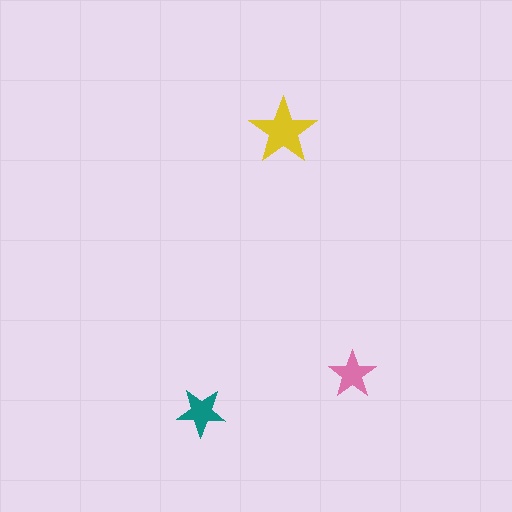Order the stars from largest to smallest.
the yellow one, the teal one, the pink one.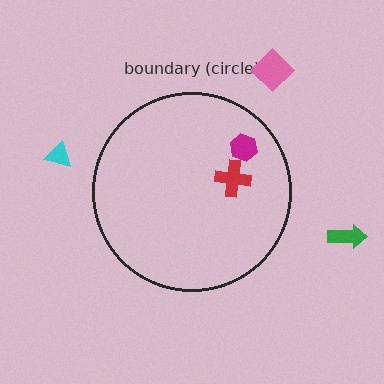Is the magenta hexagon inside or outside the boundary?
Inside.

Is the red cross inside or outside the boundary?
Inside.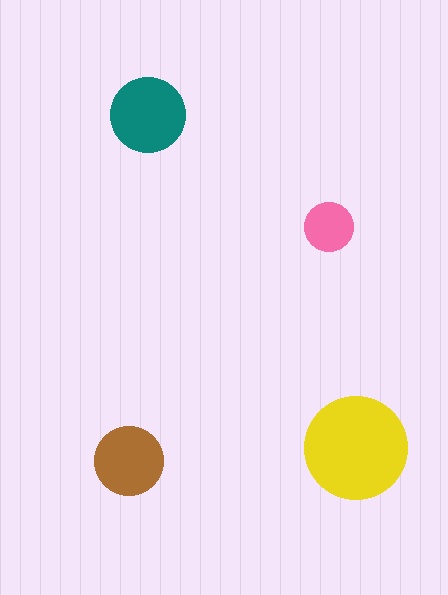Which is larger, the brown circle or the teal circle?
The teal one.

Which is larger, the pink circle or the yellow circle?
The yellow one.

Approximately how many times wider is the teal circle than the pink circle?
About 1.5 times wider.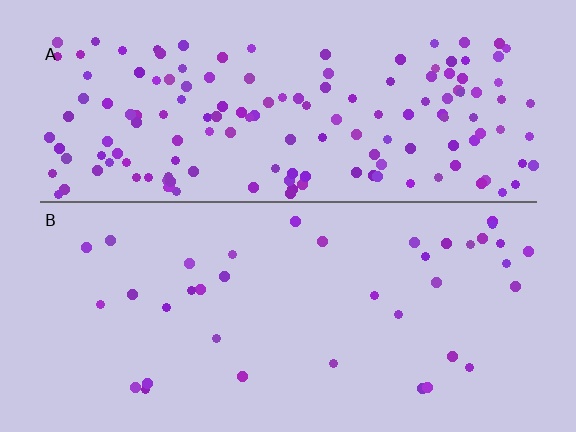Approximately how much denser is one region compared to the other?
Approximately 4.1× — region A over region B.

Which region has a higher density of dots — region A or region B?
A (the top).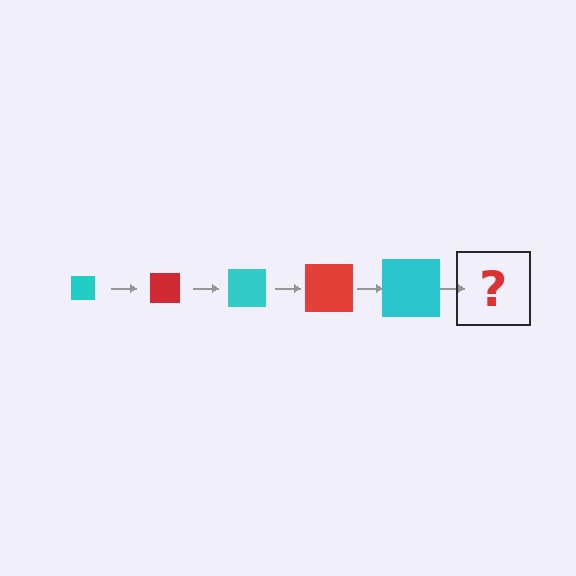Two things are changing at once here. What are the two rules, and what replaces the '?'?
The two rules are that the square grows larger each step and the color cycles through cyan and red. The '?' should be a red square, larger than the previous one.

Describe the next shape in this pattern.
It should be a red square, larger than the previous one.